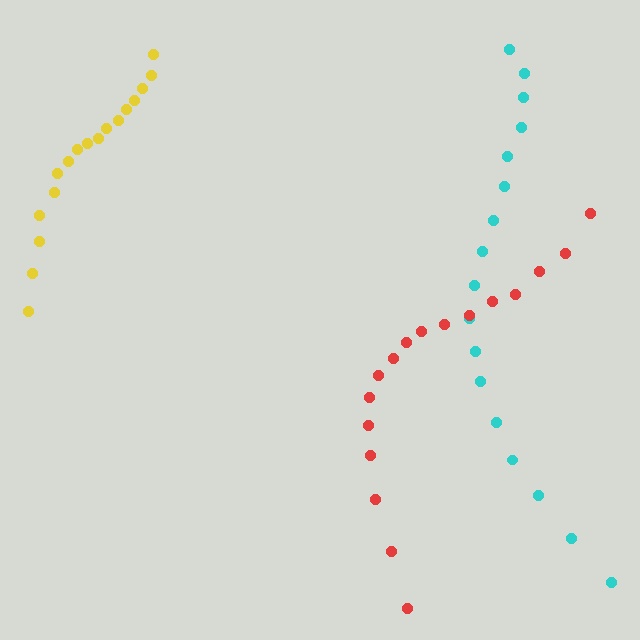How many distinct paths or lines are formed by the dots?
There are 3 distinct paths.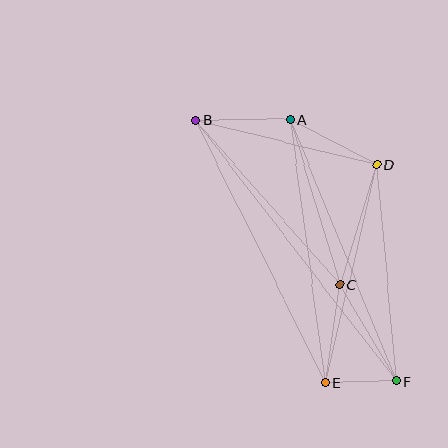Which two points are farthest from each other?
Points B and F are farthest from each other.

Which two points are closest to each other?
Points E and F are closest to each other.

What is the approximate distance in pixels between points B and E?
The distance between B and E is approximately 293 pixels.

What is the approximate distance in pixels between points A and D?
The distance between A and D is approximately 98 pixels.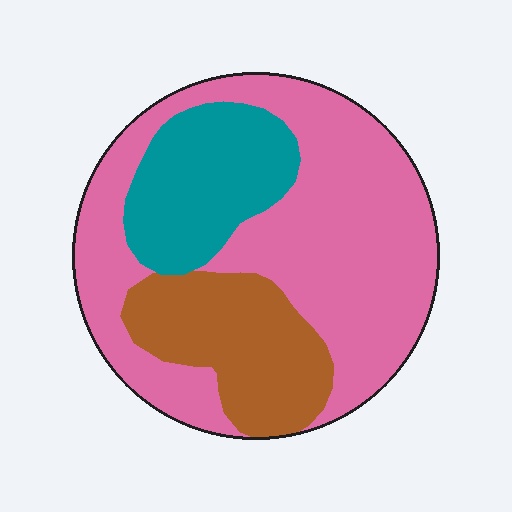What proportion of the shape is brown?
Brown takes up about one fifth (1/5) of the shape.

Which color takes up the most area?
Pink, at roughly 60%.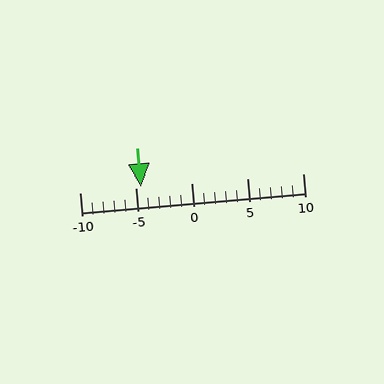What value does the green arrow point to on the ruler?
The green arrow points to approximately -4.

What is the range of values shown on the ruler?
The ruler shows values from -10 to 10.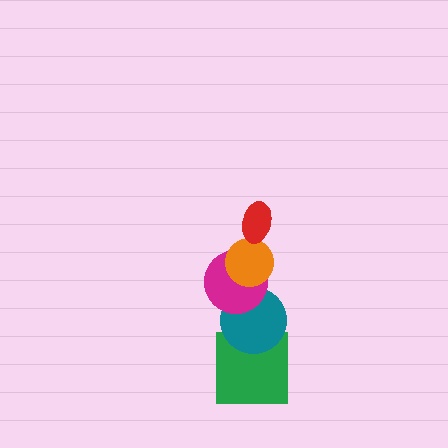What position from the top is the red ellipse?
The red ellipse is 1st from the top.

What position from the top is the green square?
The green square is 5th from the top.